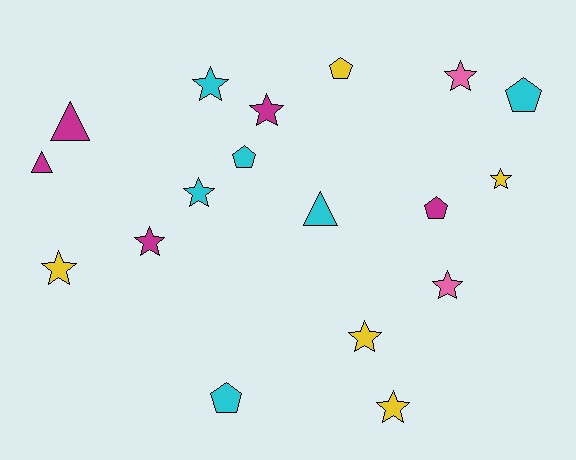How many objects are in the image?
There are 18 objects.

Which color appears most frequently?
Cyan, with 6 objects.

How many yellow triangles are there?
There are no yellow triangles.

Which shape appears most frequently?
Star, with 10 objects.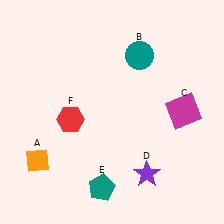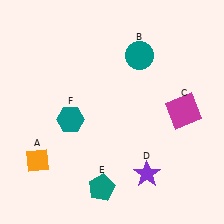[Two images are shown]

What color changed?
The hexagon (F) changed from red in Image 1 to teal in Image 2.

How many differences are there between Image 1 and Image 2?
There is 1 difference between the two images.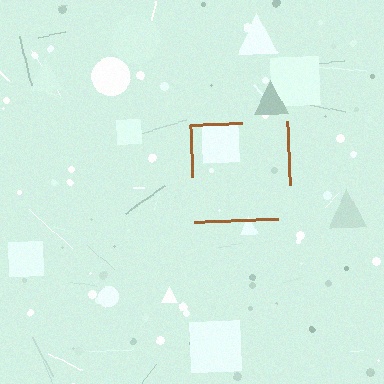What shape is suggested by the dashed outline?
The dashed outline suggests a square.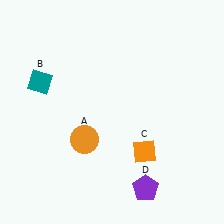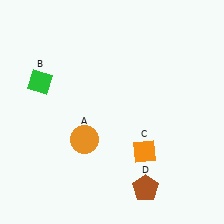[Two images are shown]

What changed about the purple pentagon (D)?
In Image 1, D is purple. In Image 2, it changed to brown.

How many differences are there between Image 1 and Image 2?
There are 2 differences between the two images.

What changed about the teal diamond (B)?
In Image 1, B is teal. In Image 2, it changed to green.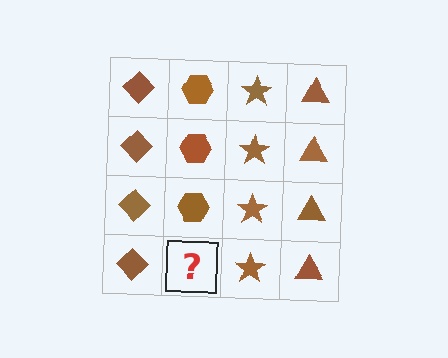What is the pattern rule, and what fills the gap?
The rule is that each column has a consistent shape. The gap should be filled with a brown hexagon.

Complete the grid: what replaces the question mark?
The question mark should be replaced with a brown hexagon.